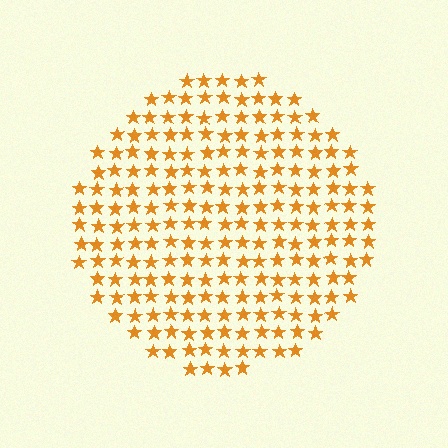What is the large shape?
The large shape is a circle.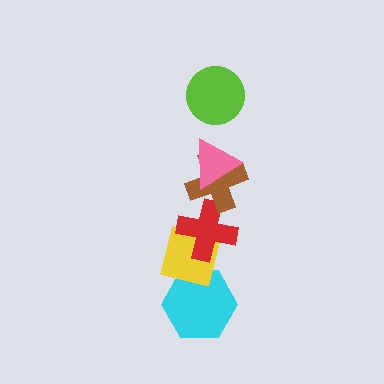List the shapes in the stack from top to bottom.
From top to bottom: the lime circle, the pink triangle, the brown cross, the red cross, the yellow square, the cyan hexagon.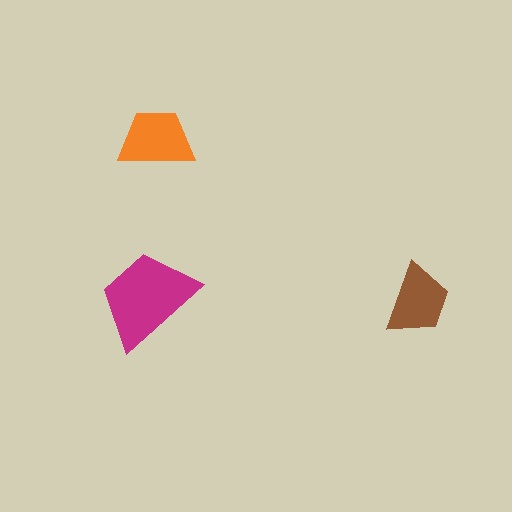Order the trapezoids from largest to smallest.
the magenta one, the orange one, the brown one.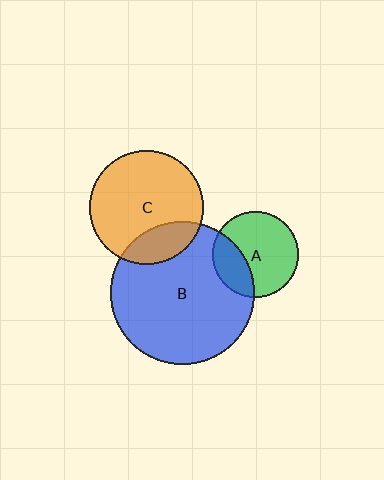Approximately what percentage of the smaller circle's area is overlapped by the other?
Approximately 20%.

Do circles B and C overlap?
Yes.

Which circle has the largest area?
Circle B (blue).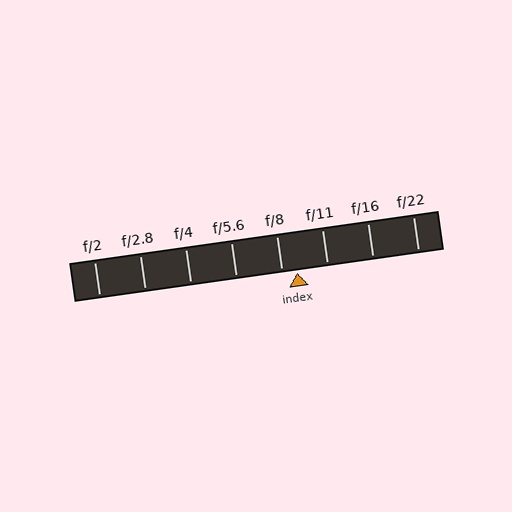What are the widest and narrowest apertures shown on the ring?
The widest aperture shown is f/2 and the narrowest is f/22.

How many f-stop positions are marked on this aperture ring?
There are 8 f-stop positions marked.